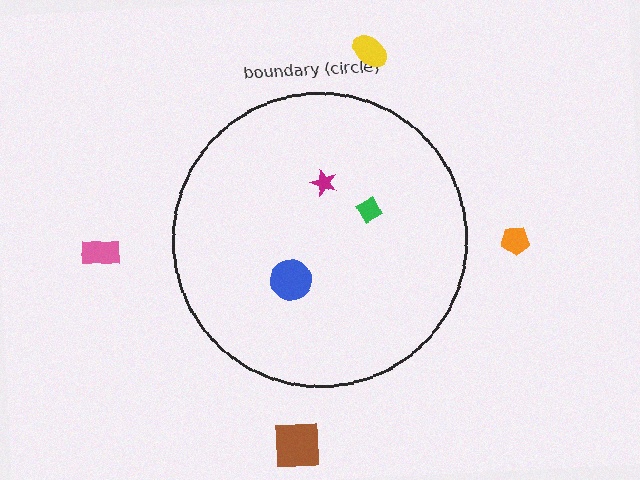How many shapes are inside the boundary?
3 inside, 4 outside.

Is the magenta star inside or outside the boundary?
Inside.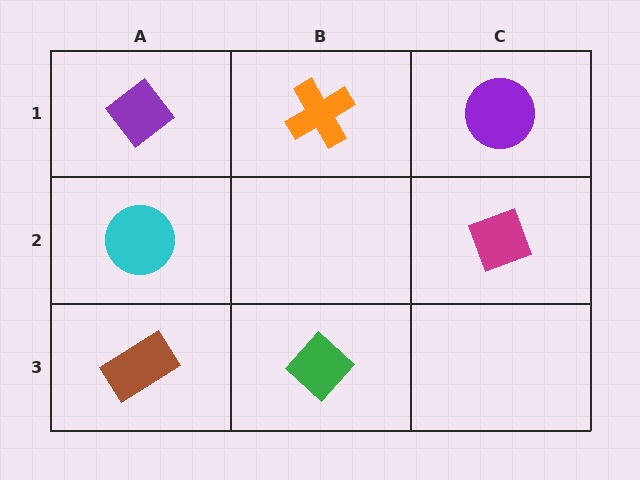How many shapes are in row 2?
2 shapes.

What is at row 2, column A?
A cyan circle.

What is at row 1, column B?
An orange cross.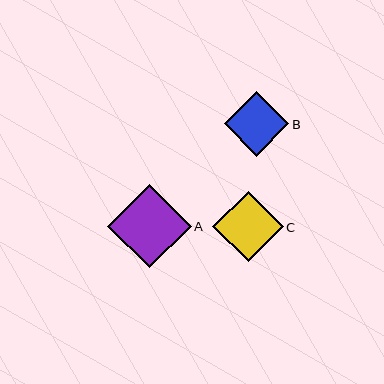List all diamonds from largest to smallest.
From largest to smallest: A, C, B.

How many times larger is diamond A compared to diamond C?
Diamond A is approximately 1.2 times the size of diamond C.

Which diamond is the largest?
Diamond A is the largest with a size of approximately 83 pixels.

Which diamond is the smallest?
Diamond B is the smallest with a size of approximately 64 pixels.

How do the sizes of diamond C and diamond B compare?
Diamond C and diamond B are approximately the same size.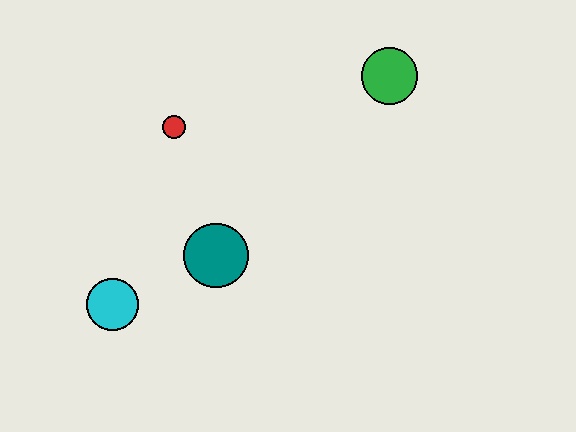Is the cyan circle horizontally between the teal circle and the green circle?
No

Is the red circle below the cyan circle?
No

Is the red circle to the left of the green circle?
Yes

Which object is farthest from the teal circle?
The green circle is farthest from the teal circle.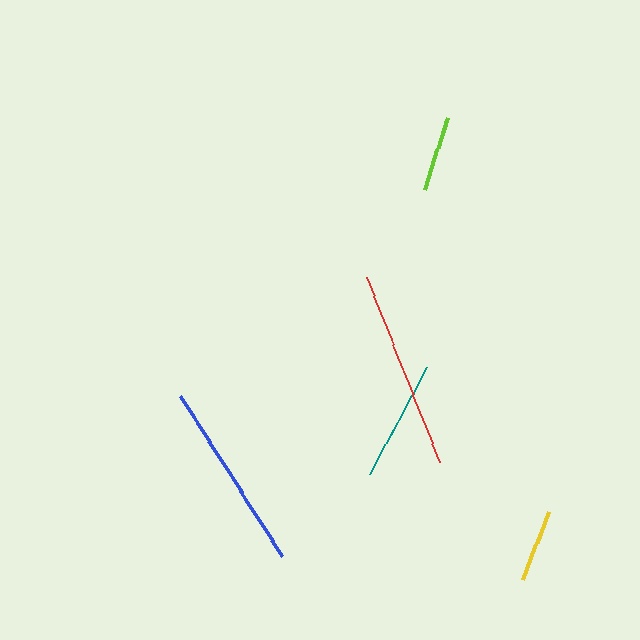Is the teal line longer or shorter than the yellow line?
The teal line is longer than the yellow line.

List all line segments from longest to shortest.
From longest to shortest: red, blue, teal, lime, yellow.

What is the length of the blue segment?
The blue segment is approximately 189 pixels long.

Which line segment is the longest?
The red line is the longest at approximately 199 pixels.